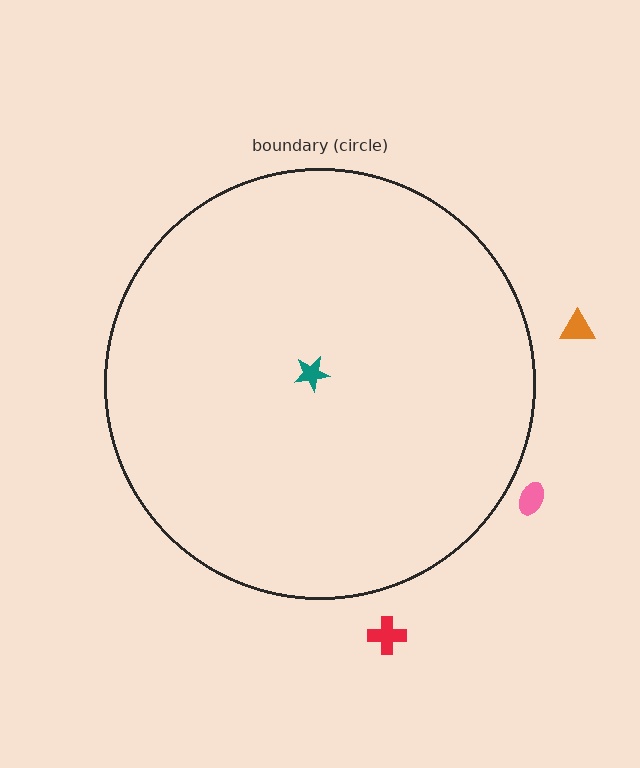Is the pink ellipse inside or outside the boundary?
Outside.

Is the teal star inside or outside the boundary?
Inside.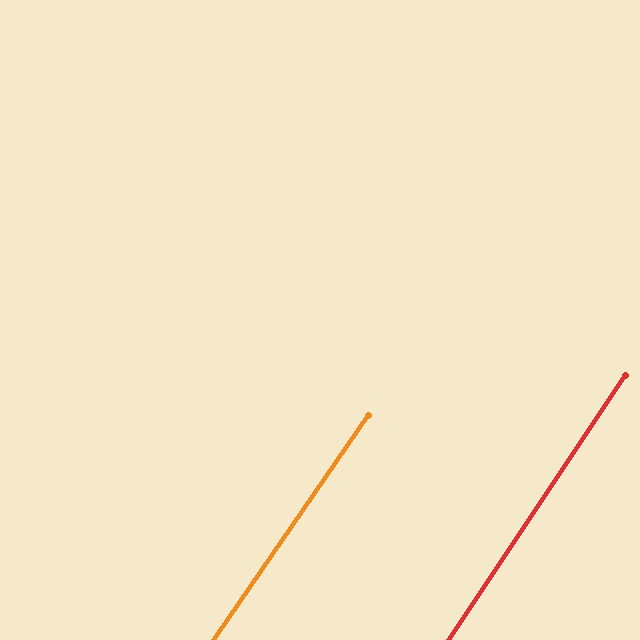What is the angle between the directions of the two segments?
Approximately 1 degree.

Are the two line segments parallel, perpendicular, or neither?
Parallel — their directions differ by only 0.9°.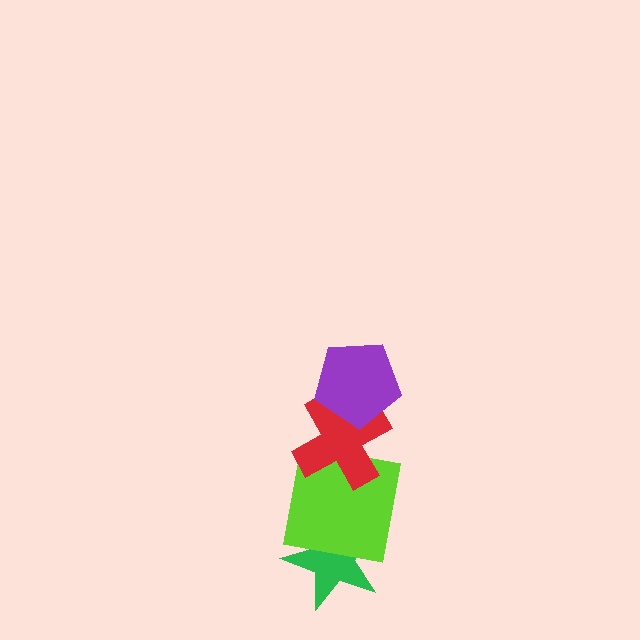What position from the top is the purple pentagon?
The purple pentagon is 1st from the top.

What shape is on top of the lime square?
The red cross is on top of the lime square.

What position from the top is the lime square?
The lime square is 3rd from the top.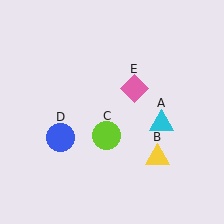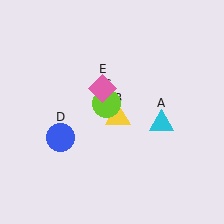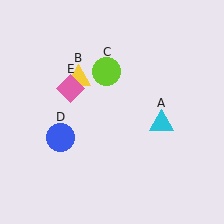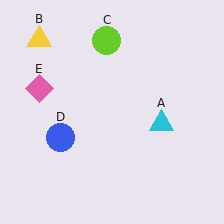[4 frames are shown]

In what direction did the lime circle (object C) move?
The lime circle (object C) moved up.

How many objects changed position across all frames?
3 objects changed position: yellow triangle (object B), lime circle (object C), pink diamond (object E).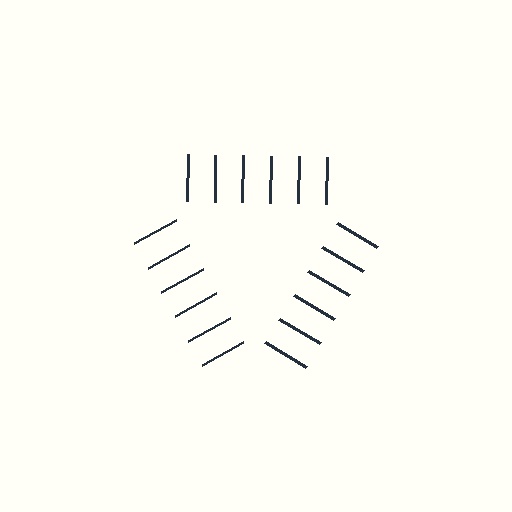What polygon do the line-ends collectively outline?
An illusory triangle — the line segments terminate on its edges but no continuous stroke is drawn.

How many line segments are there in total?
18 — 6 along each of the 3 edges.